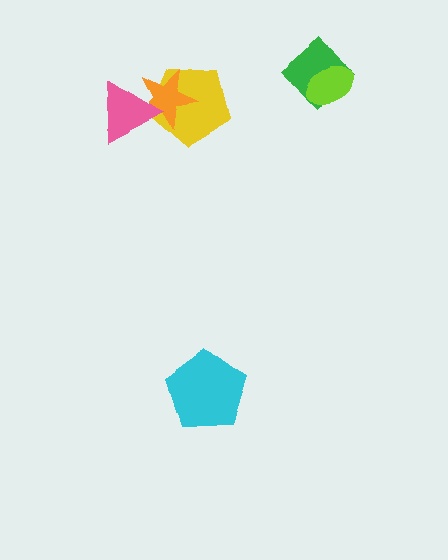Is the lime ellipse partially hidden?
No, no other shape covers it.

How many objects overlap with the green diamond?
1 object overlaps with the green diamond.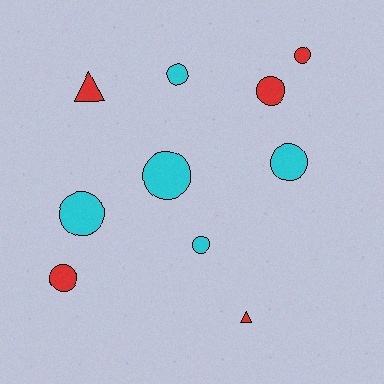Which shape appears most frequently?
Circle, with 8 objects.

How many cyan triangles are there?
There are no cyan triangles.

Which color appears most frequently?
Cyan, with 5 objects.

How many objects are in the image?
There are 10 objects.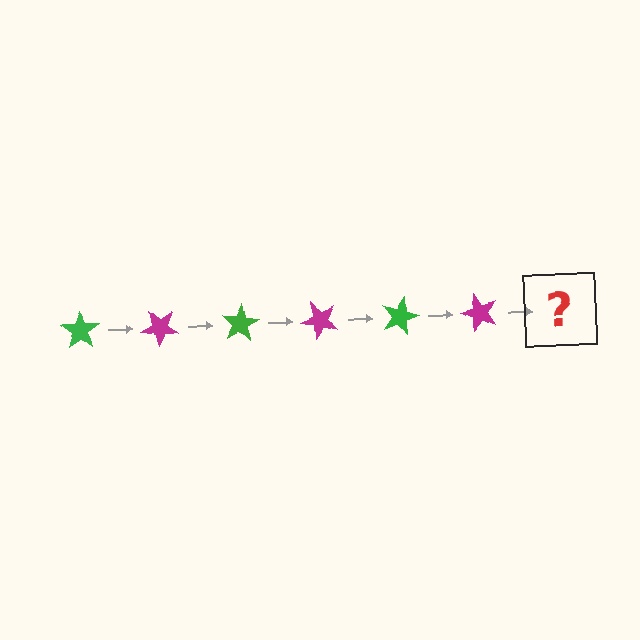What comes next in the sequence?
The next element should be a green star, rotated 240 degrees from the start.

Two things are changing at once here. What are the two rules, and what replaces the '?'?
The two rules are that it rotates 40 degrees each step and the color cycles through green and magenta. The '?' should be a green star, rotated 240 degrees from the start.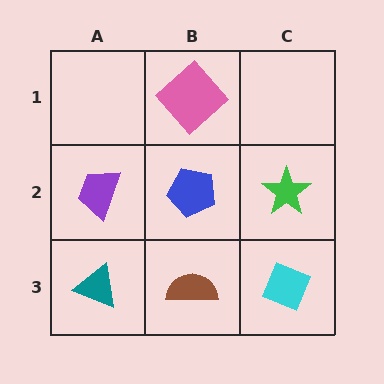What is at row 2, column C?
A green star.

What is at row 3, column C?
A cyan diamond.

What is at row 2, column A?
A purple trapezoid.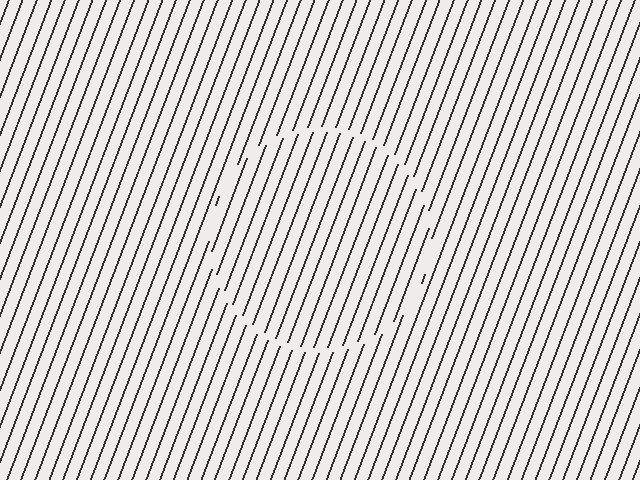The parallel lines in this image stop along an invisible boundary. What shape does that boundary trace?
An illusory circle. The interior of the shape contains the same grating, shifted by half a period — the contour is defined by the phase discontinuity where line-ends from the inner and outer gratings abut.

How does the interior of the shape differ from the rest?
The interior of the shape contains the same grating, shifted by half a period — the contour is defined by the phase discontinuity where line-ends from the inner and outer gratings abut.